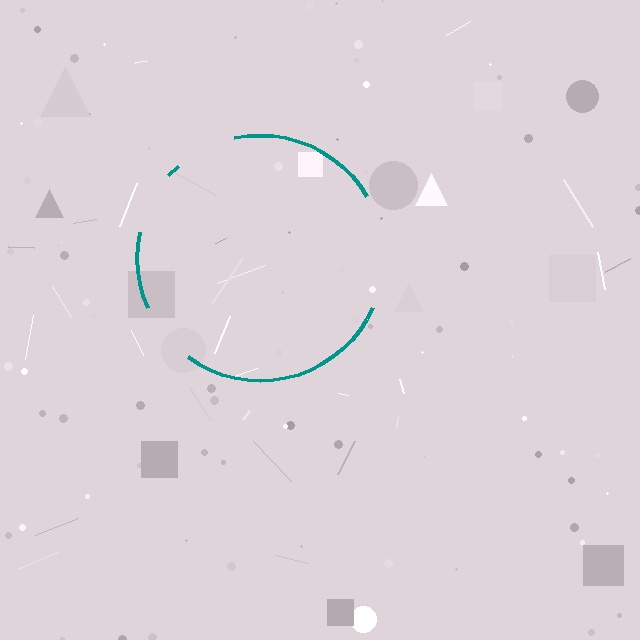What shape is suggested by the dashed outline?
The dashed outline suggests a circle.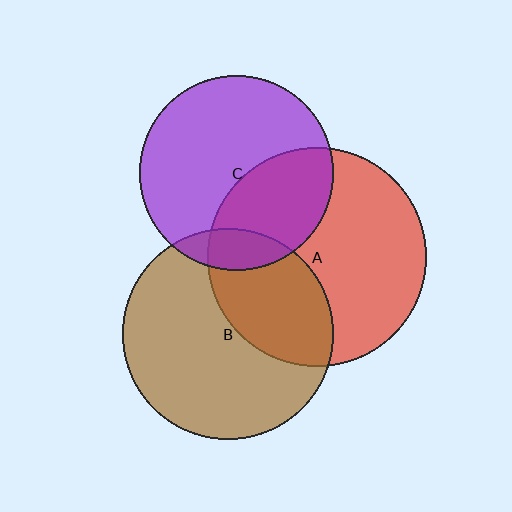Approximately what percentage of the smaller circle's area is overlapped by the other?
Approximately 35%.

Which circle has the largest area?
Circle A (red).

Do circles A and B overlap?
Yes.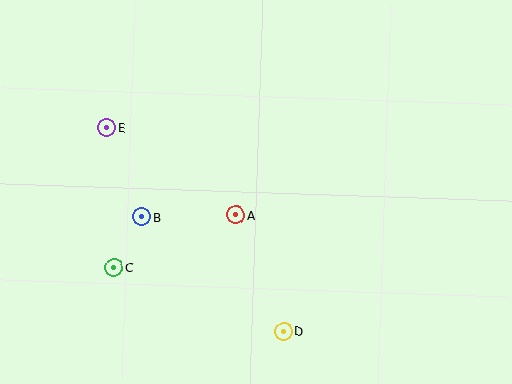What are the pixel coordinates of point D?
Point D is at (284, 331).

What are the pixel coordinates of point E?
Point E is at (107, 128).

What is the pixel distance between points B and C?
The distance between B and C is 57 pixels.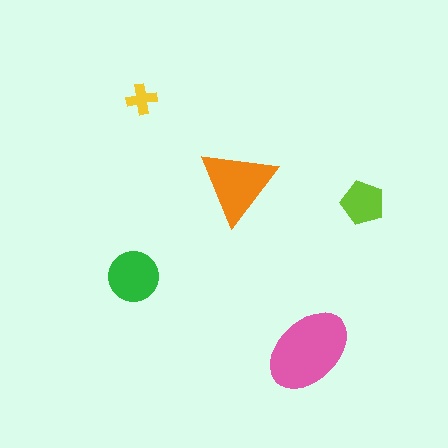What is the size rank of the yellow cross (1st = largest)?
5th.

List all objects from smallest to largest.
The yellow cross, the lime pentagon, the green circle, the orange triangle, the pink ellipse.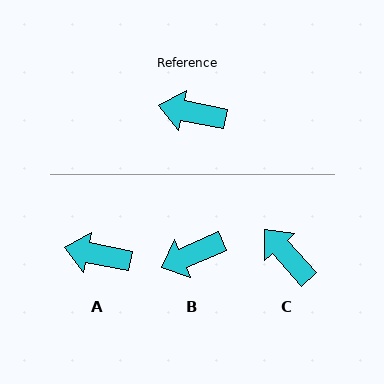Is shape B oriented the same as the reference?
No, it is off by about 35 degrees.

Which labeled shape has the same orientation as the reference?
A.